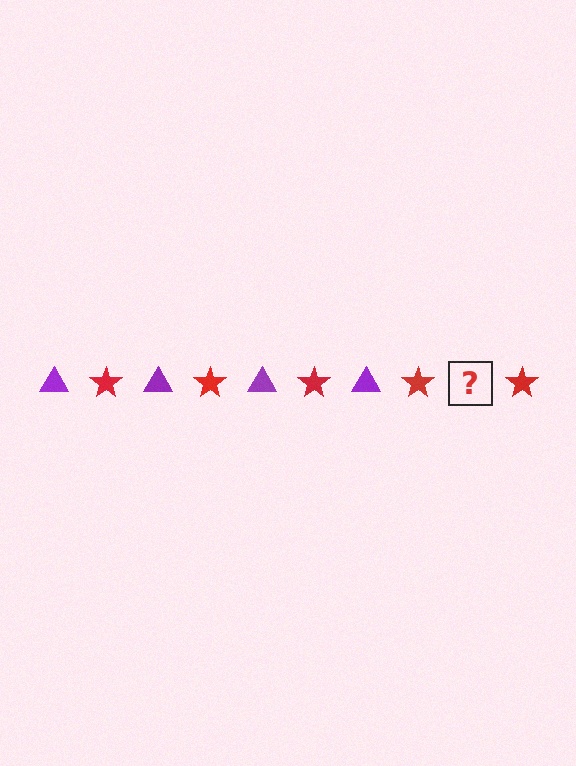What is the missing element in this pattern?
The missing element is a purple triangle.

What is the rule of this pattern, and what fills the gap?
The rule is that the pattern alternates between purple triangle and red star. The gap should be filled with a purple triangle.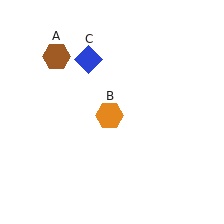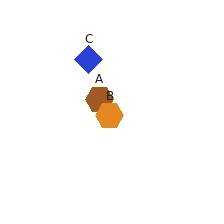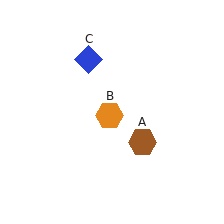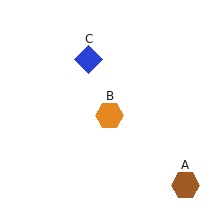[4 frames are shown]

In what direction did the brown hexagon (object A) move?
The brown hexagon (object A) moved down and to the right.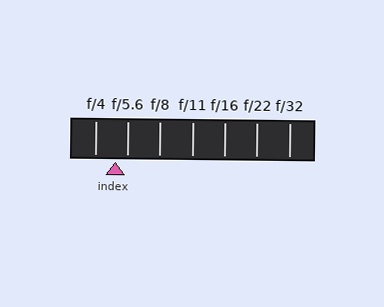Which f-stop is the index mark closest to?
The index mark is closest to f/5.6.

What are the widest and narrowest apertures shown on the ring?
The widest aperture shown is f/4 and the narrowest is f/32.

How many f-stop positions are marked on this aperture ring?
There are 7 f-stop positions marked.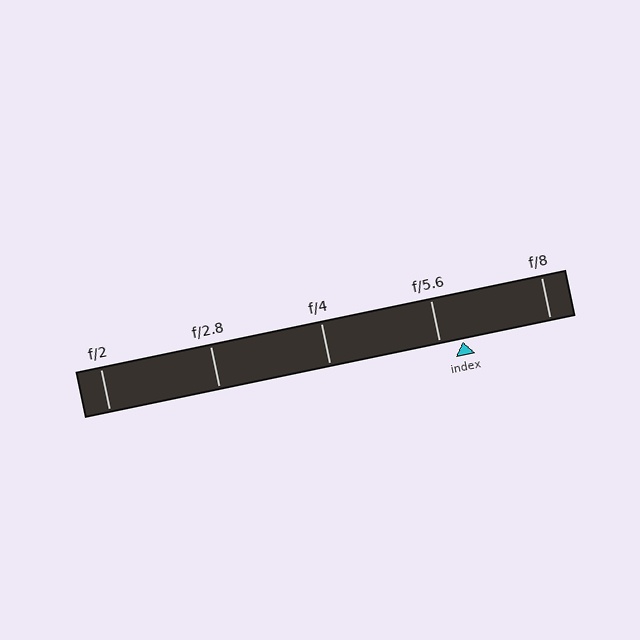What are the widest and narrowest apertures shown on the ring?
The widest aperture shown is f/2 and the narrowest is f/8.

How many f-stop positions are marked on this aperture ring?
There are 5 f-stop positions marked.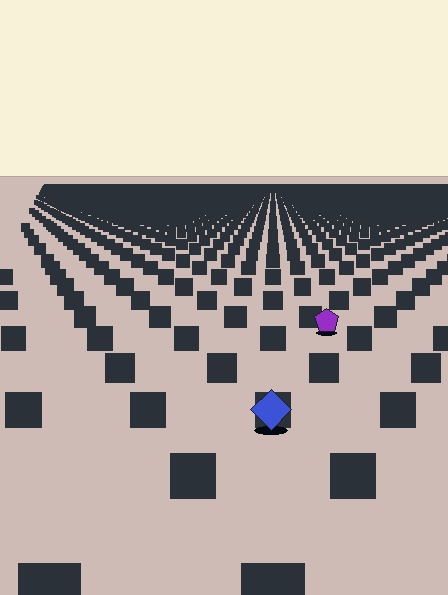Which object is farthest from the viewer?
The purple pentagon is farthest from the viewer. It appears smaller and the ground texture around it is denser.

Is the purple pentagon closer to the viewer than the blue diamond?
No. The blue diamond is closer — you can tell from the texture gradient: the ground texture is coarser near it.